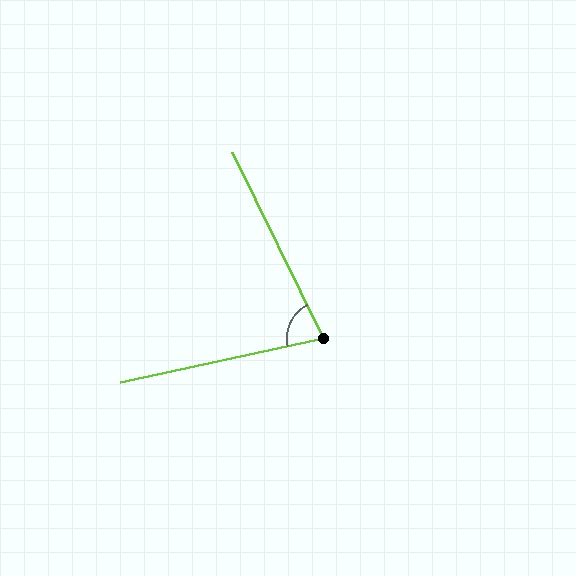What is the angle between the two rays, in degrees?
Approximately 76 degrees.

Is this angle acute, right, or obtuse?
It is acute.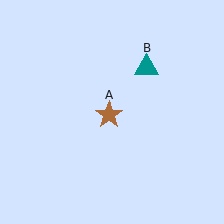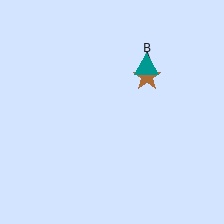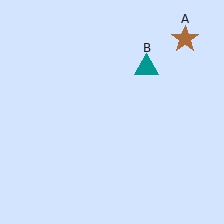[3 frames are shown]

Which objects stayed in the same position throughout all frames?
Teal triangle (object B) remained stationary.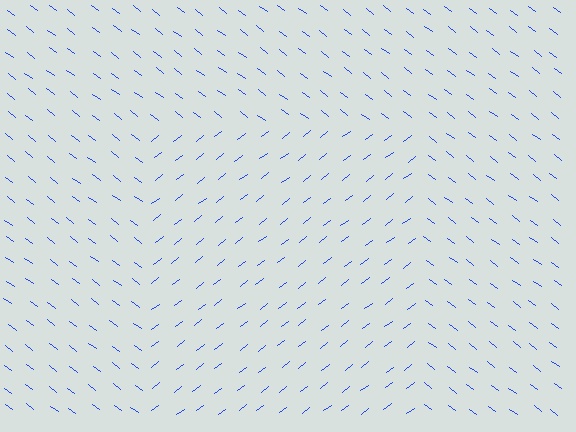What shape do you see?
I see a rectangle.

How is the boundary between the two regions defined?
The boundary is defined purely by a change in line orientation (approximately 74 degrees difference). All lines are the same color and thickness.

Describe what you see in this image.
The image is filled with small blue line segments. A rectangle region in the image has lines oriented differently from the surrounding lines, creating a visible texture boundary.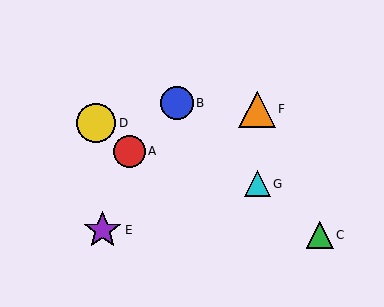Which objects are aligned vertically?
Objects F, G are aligned vertically.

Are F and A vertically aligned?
No, F is at x≈257 and A is at x≈129.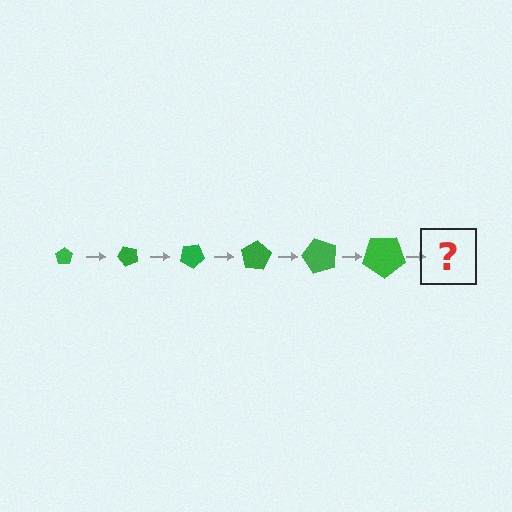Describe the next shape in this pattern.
It should be a pentagon, larger than the previous one and rotated 300 degrees from the start.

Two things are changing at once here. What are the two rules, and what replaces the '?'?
The two rules are that the pentagon grows larger each step and it rotates 50 degrees each step. The '?' should be a pentagon, larger than the previous one and rotated 300 degrees from the start.